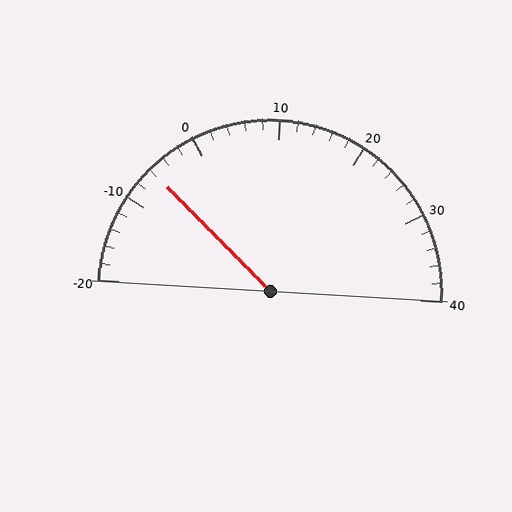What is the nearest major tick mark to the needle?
The nearest major tick mark is -10.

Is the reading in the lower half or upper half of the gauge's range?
The reading is in the lower half of the range (-20 to 40).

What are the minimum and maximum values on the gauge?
The gauge ranges from -20 to 40.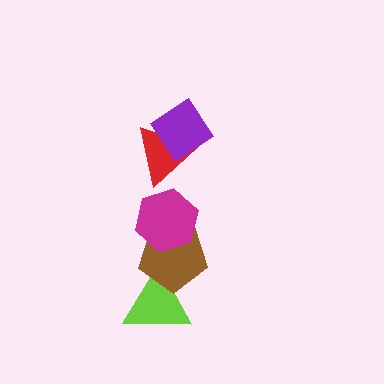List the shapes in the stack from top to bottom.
From top to bottom: the purple diamond, the red triangle, the magenta hexagon, the brown pentagon, the lime triangle.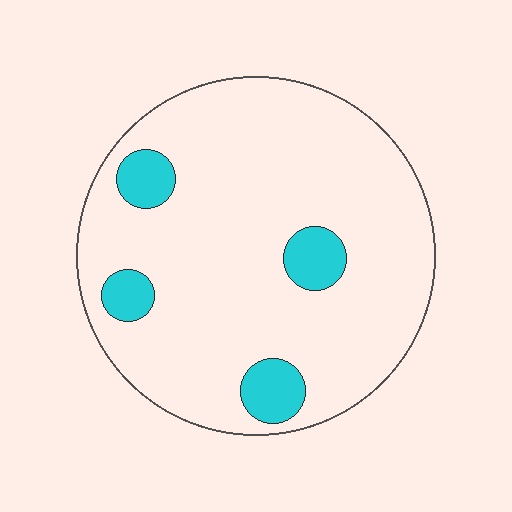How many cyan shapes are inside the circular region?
4.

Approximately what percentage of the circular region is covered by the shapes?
Approximately 10%.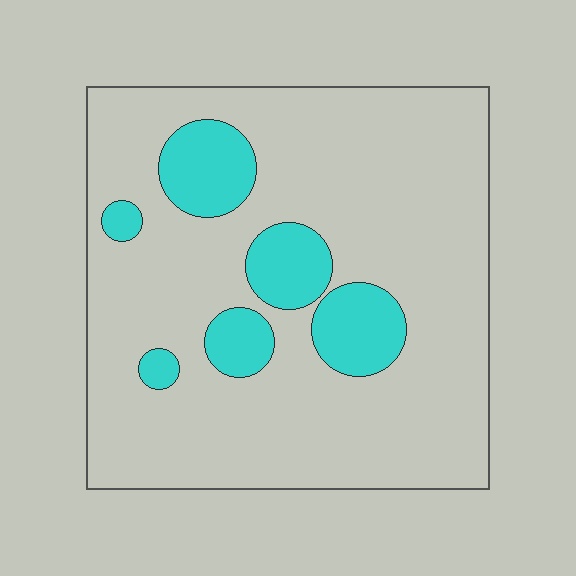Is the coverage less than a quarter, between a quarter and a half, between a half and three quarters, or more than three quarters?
Less than a quarter.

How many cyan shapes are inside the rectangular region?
6.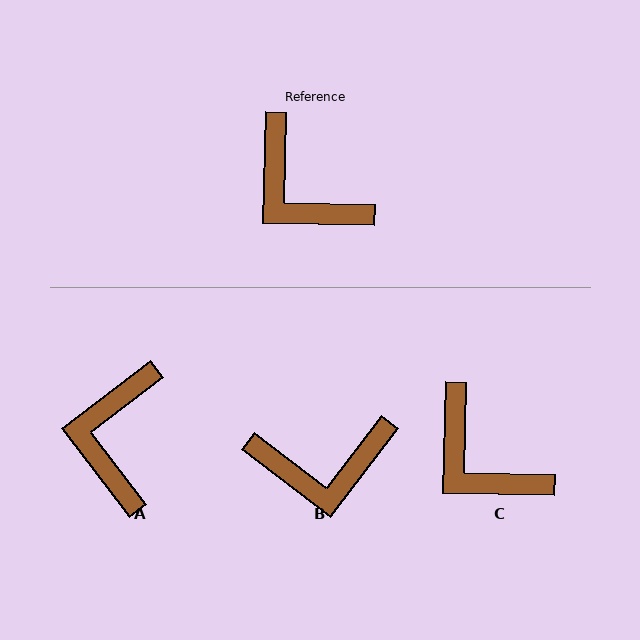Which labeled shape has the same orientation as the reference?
C.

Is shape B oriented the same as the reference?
No, it is off by about 54 degrees.